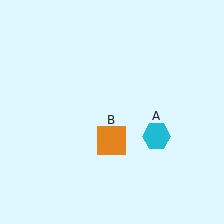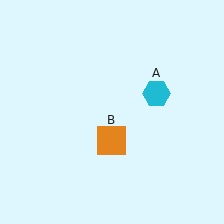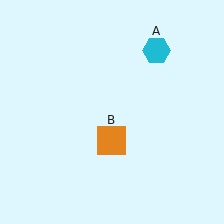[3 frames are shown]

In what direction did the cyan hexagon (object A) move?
The cyan hexagon (object A) moved up.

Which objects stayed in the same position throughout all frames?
Orange square (object B) remained stationary.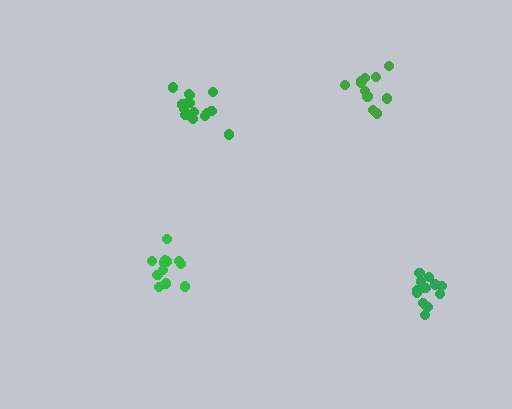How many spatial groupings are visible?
There are 4 spatial groupings.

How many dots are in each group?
Group 1: 13 dots, Group 2: 11 dots, Group 3: 15 dots, Group 4: 12 dots (51 total).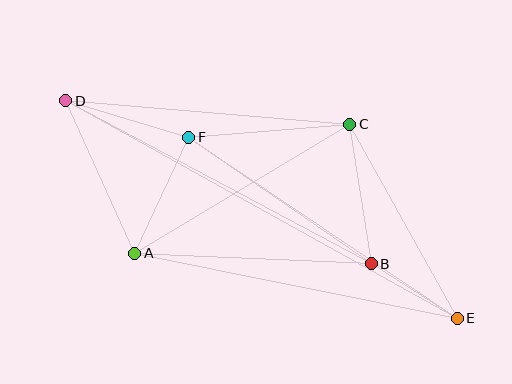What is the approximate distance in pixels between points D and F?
The distance between D and F is approximately 128 pixels.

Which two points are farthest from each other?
Points D and E are farthest from each other.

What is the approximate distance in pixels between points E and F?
The distance between E and F is approximately 324 pixels.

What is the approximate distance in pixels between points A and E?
The distance between A and E is approximately 329 pixels.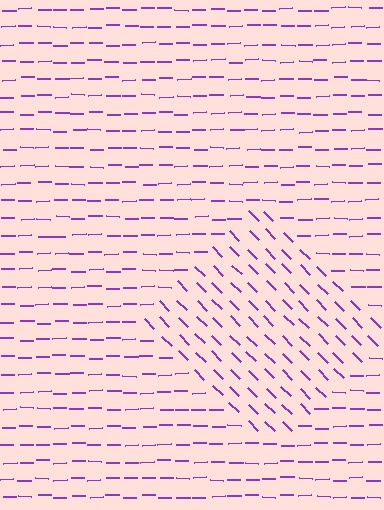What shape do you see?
I see a diamond.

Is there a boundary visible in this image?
Yes, there is a texture boundary formed by a change in line orientation.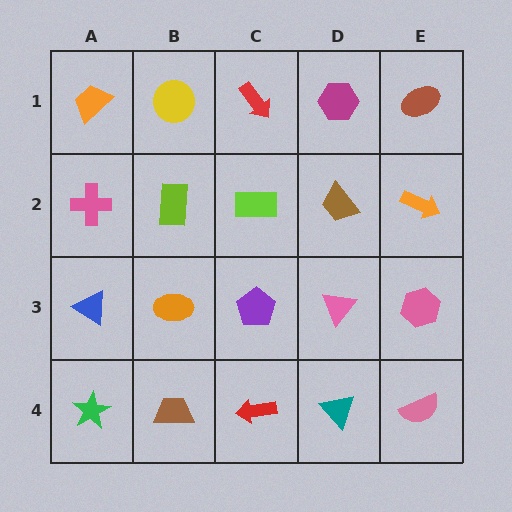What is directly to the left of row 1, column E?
A magenta hexagon.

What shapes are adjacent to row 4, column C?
A purple pentagon (row 3, column C), a brown trapezoid (row 4, column B), a teal triangle (row 4, column D).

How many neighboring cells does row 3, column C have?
4.